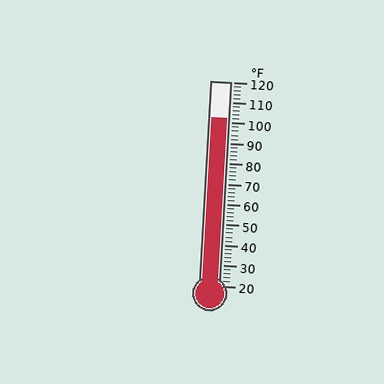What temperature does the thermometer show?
The thermometer shows approximately 102°F.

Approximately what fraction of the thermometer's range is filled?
The thermometer is filled to approximately 80% of its range.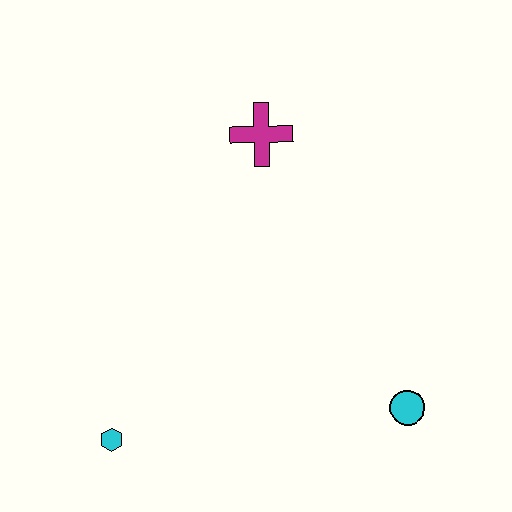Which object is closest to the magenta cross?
The cyan circle is closest to the magenta cross.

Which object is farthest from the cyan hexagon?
The magenta cross is farthest from the cyan hexagon.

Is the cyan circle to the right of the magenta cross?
Yes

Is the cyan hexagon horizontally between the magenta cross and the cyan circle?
No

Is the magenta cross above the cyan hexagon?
Yes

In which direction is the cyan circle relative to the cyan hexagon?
The cyan circle is to the right of the cyan hexagon.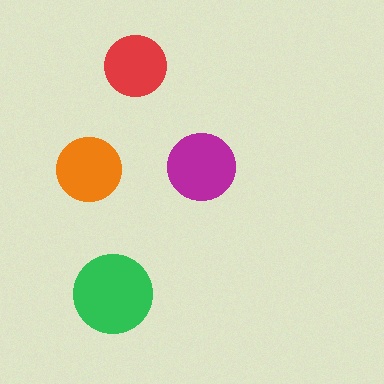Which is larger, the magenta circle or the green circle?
The green one.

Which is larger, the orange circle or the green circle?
The green one.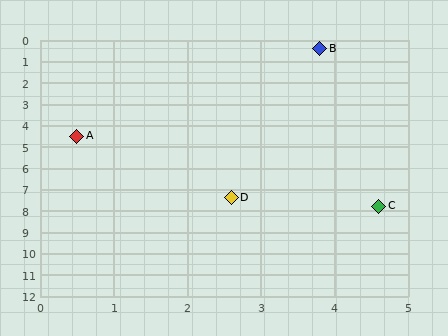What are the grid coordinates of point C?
Point C is at approximately (4.6, 7.8).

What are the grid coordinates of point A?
Point A is at approximately (0.5, 4.5).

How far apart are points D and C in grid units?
Points D and C are about 2.0 grid units apart.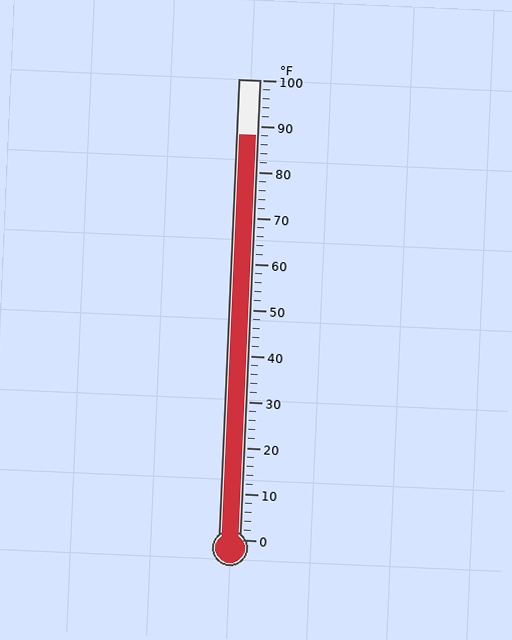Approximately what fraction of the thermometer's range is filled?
The thermometer is filled to approximately 90% of its range.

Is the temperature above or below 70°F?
The temperature is above 70°F.